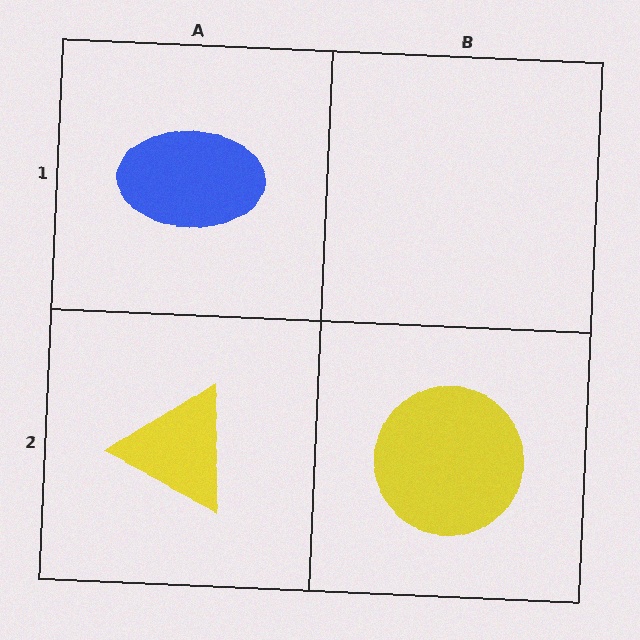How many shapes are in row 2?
2 shapes.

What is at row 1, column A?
A blue ellipse.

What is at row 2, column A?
A yellow triangle.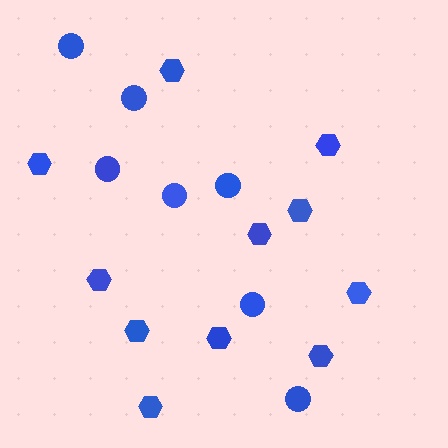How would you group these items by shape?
There are 2 groups: one group of circles (7) and one group of hexagons (11).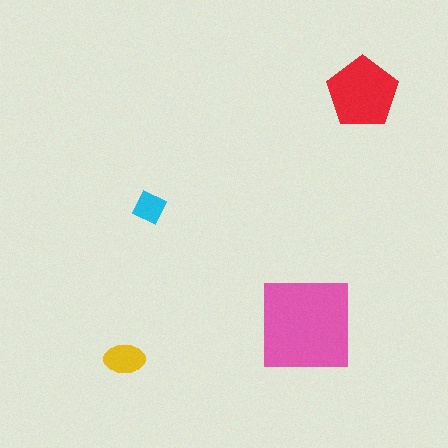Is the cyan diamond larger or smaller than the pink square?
Smaller.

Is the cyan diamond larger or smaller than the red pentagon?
Smaller.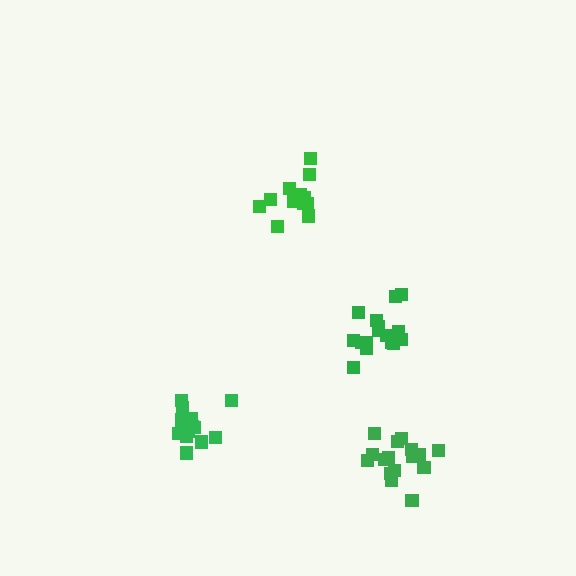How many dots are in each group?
Group 1: 14 dots, Group 2: 12 dots, Group 3: 16 dots, Group 4: 16 dots (58 total).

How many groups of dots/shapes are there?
There are 4 groups.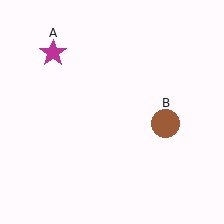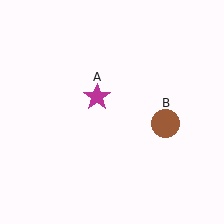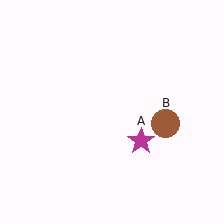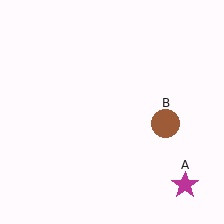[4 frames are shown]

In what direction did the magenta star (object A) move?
The magenta star (object A) moved down and to the right.